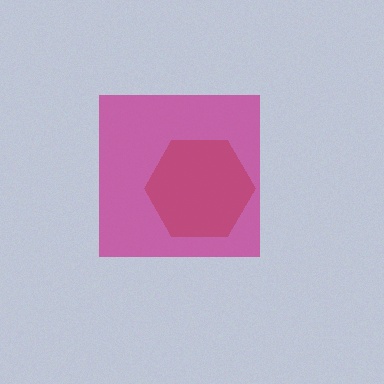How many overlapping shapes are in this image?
There are 2 overlapping shapes in the image.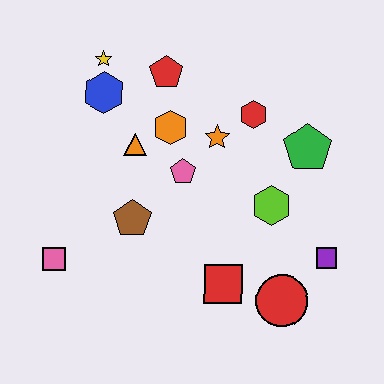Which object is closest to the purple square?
The red circle is closest to the purple square.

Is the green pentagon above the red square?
Yes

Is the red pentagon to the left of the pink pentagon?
Yes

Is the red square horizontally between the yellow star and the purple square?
Yes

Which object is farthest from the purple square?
The yellow star is farthest from the purple square.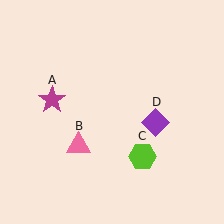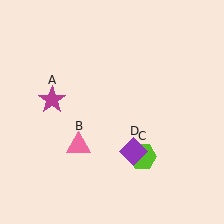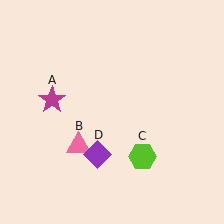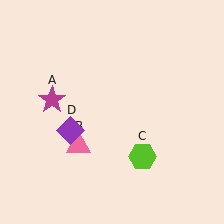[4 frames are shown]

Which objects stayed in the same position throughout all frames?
Magenta star (object A) and pink triangle (object B) and lime hexagon (object C) remained stationary.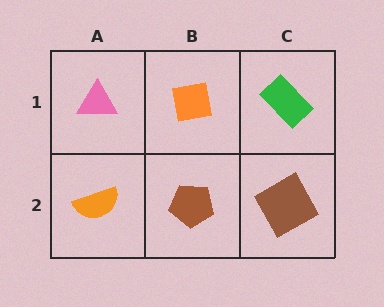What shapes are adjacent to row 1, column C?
A brown square (row 2, column C), an orange square (row 1, column B).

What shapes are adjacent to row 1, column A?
An orange semicircle (row 2, column A), an orange square (row 1, column B).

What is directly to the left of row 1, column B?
A pink triangle.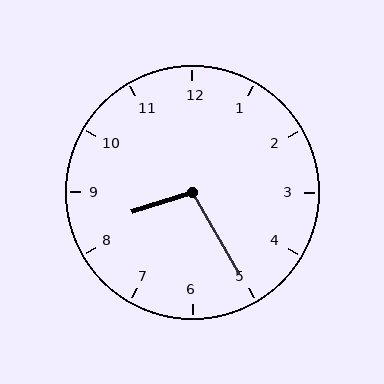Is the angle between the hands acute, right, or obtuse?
It is obtuse.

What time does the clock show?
8:25.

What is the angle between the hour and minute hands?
Approximately 102 degrees.